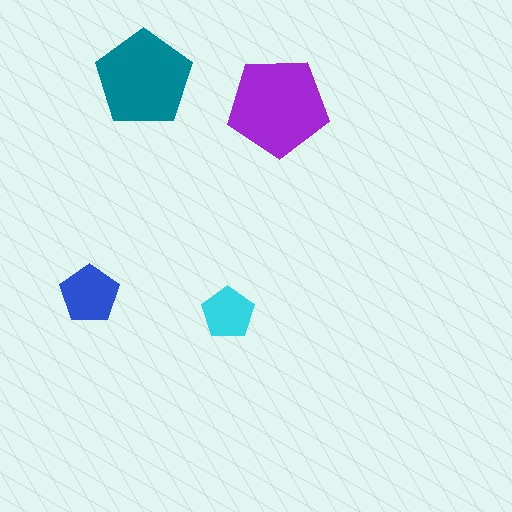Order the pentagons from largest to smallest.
the purple one, the teal one, the blue one, the cyan one.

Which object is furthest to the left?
The blue pentagon is leftmost.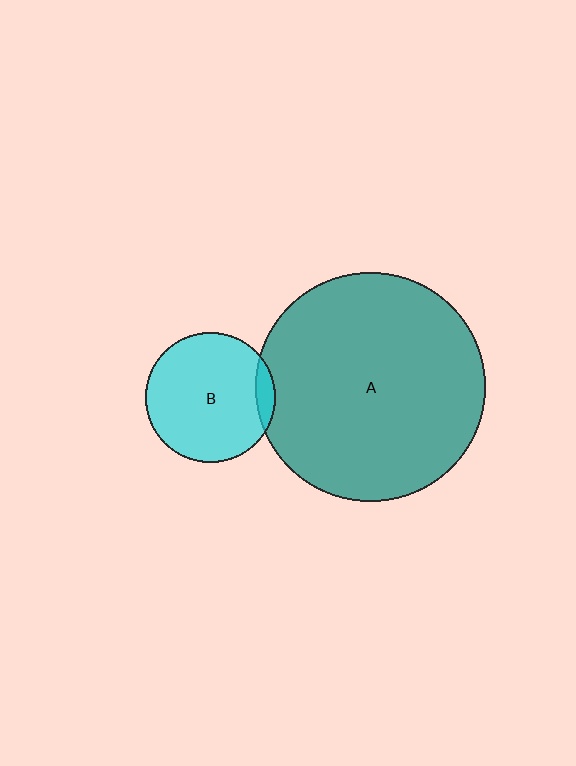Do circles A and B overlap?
Yes.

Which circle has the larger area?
Circle A (teal).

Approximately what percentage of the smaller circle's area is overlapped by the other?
Approximately 10%.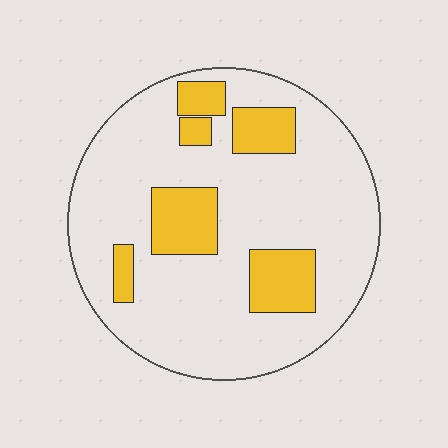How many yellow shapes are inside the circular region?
6.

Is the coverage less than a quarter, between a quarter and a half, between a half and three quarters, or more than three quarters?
Less than a quarter.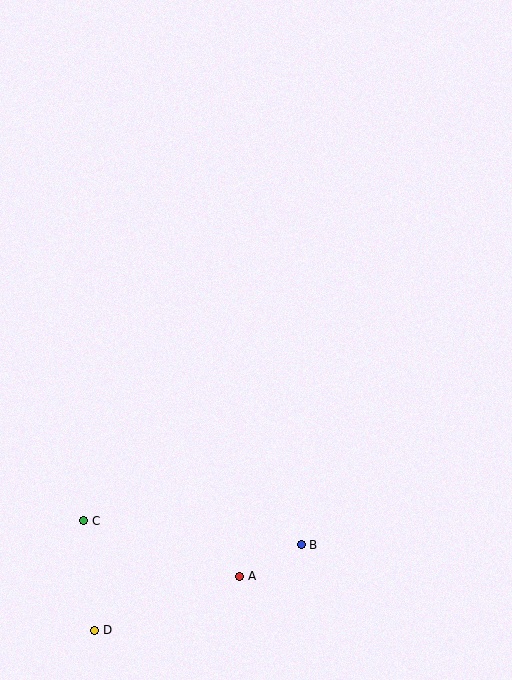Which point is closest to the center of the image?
Point B at (301, 545) is closest to the center.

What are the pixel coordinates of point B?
Point B is at (301, 545).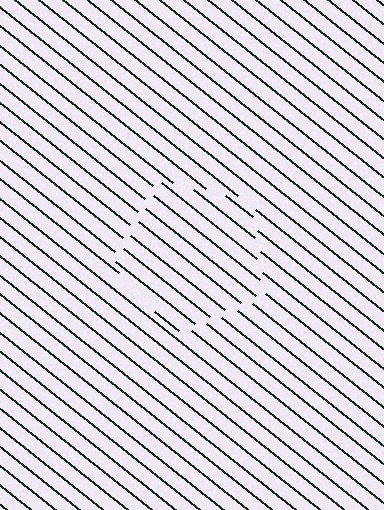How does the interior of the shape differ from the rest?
The interior of the shape contains the same grating, shifted by half a period — the contour is defined by the phase discontinuity where line-ends from the inner and outer gratings abut.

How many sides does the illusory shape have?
5 sides — the line-ends trace a pentagon.